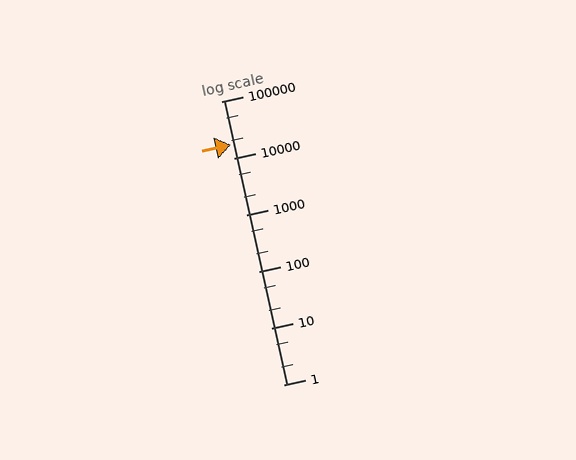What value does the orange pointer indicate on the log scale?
The pointer indicates approximately 17000.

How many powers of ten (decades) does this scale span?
The scale spans 5 decades, from 1 to 100000.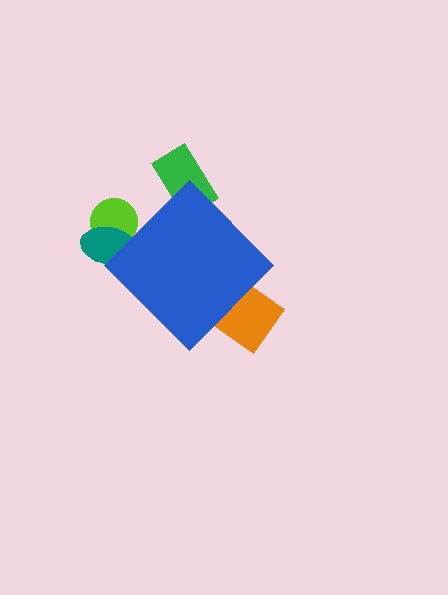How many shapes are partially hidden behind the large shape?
4 shapes are partially hidden.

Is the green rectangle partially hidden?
Yes, the green rectangle is partially hidden behind the blue diamond.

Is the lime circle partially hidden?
Yes, the lime circle is partially hidden behind the blue diamond.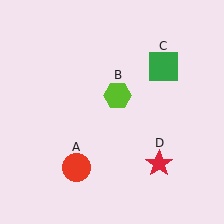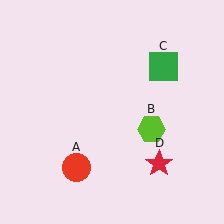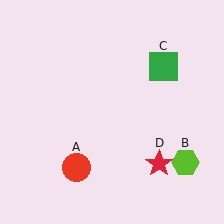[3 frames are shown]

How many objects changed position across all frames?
1 object changed position: lime hexagon (object B).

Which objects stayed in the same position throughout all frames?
Red circle (object A) and green square (object C) and red star (object D) remained stationary.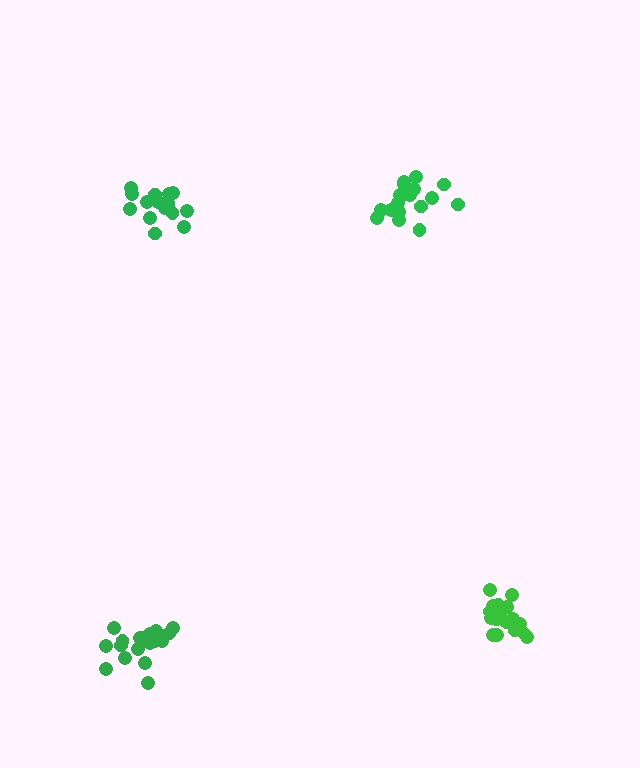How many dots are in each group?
Group 1: 19 dots, Group 2: 18 dots, Group 3: 17 dots, Group 4: 19 dots (73 total).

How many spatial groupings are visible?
There are 4 spatial groupings.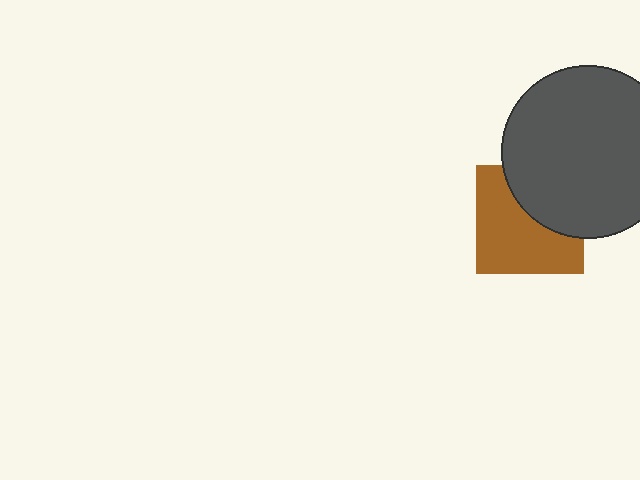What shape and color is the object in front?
The object in front is a dark gray circle.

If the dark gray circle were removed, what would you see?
You would see the complete brown square.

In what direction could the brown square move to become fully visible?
The brown square could move toward the lower-left. That would shift it out from behind the dark gray circle entirely.